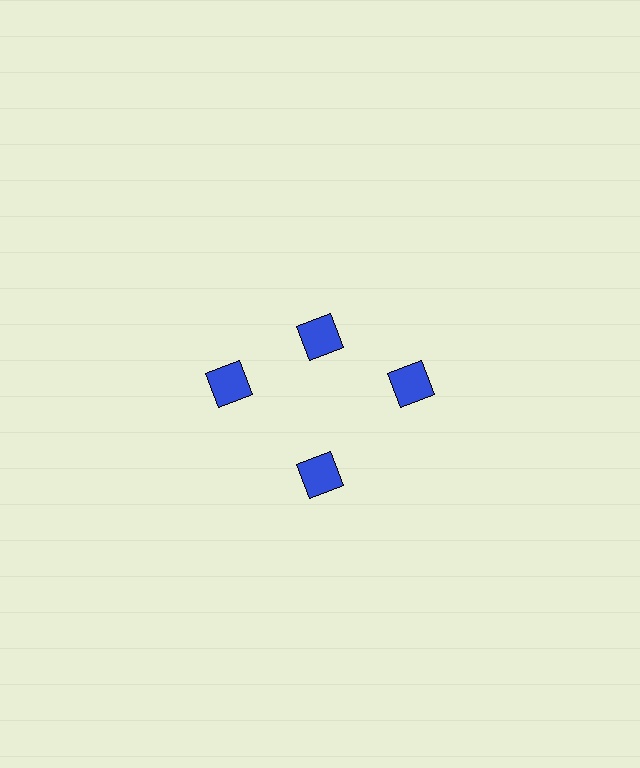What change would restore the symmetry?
The symmetry would be restored by moving it outward, back onto the ring so that all 4 squares sit at equal angles and equal distance from the center.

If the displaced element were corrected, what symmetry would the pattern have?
It would have 4-fold rotational symmetry — the pattern would map onto itself every 90 degrees.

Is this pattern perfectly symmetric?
No. The 4 blue squares are arranged in a ring, but one element near the 12 o'clock position is pulled inward toward the center, breaking the 4-fold rotational symmetry.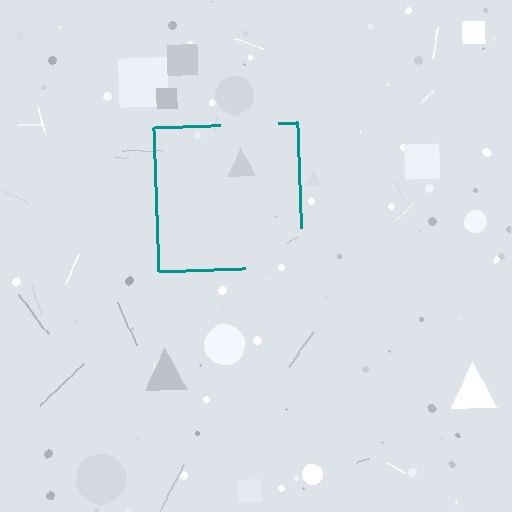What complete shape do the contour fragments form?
The contour fragments form a square.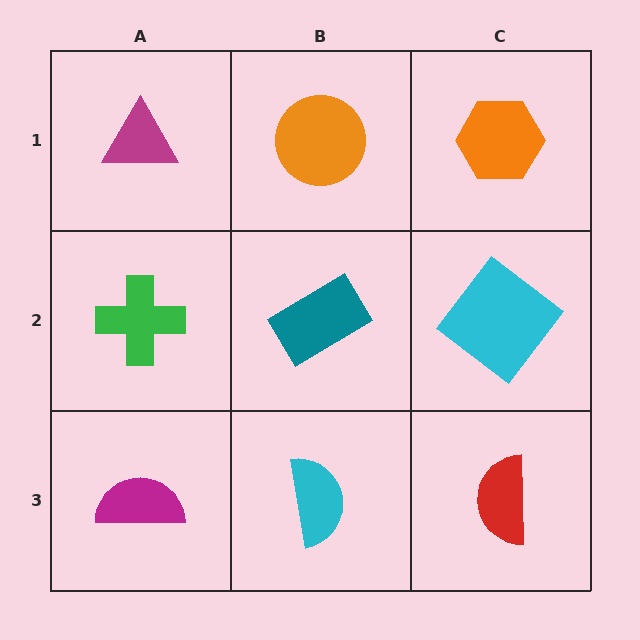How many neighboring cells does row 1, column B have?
3.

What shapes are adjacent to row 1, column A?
A green cross (row 2, column A), an orange circle (row 1, column B).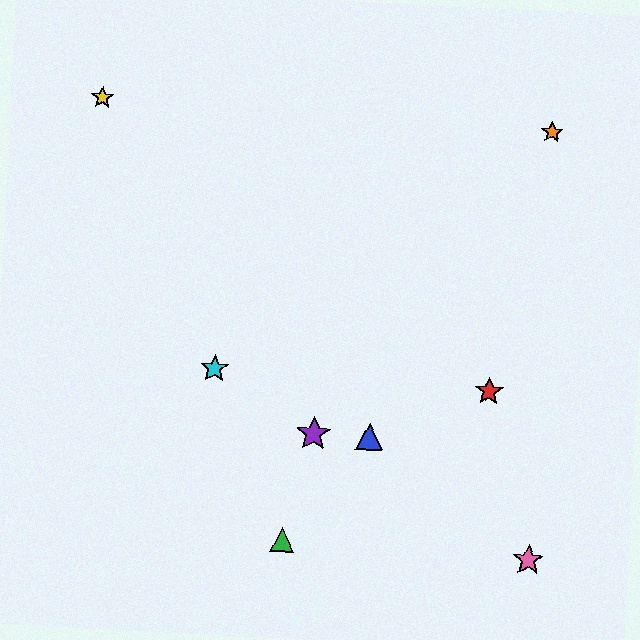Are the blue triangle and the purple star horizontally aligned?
Yes, both are at y≈437.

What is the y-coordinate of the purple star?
The purple star is at y≈434.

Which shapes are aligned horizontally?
The blue triangle, the purple star are aligned horizontally.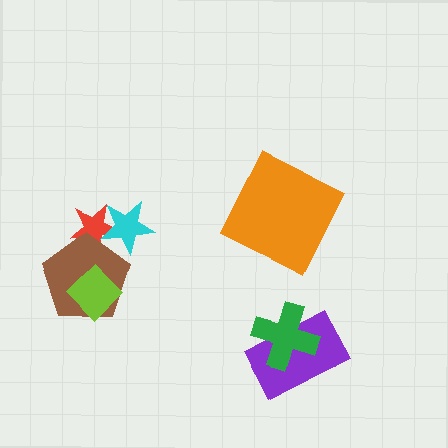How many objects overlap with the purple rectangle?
1 object overlaps with the purple rectangle.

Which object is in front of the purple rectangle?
The green cross is in front of the purple rectangle.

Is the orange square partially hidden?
No, no other shape covers it.